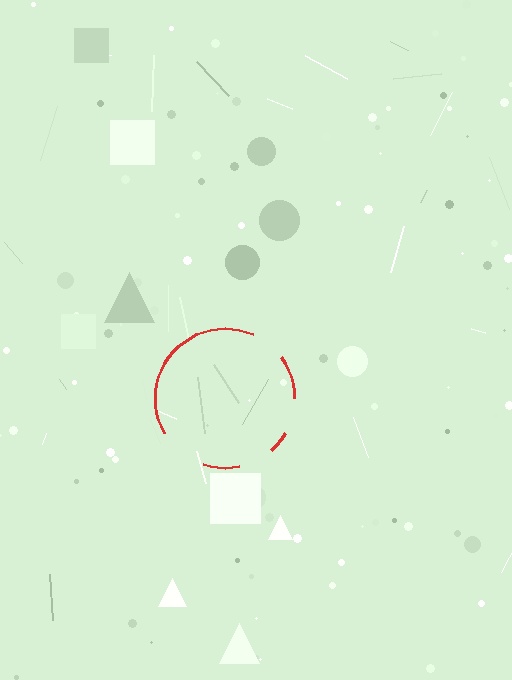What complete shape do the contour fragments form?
The contour fragments form a circle.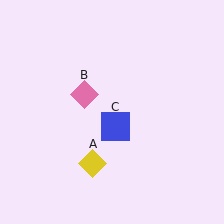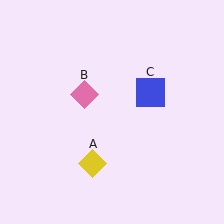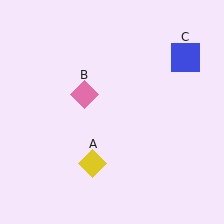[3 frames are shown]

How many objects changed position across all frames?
1 object changed position: blue square (object C).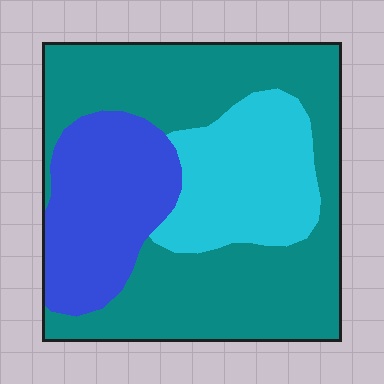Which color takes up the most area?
Teal, at roughly 55%.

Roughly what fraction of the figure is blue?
Blue takes up about one quarter (1/4) of the figure.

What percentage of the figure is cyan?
Cyan covers around 20% of the figure.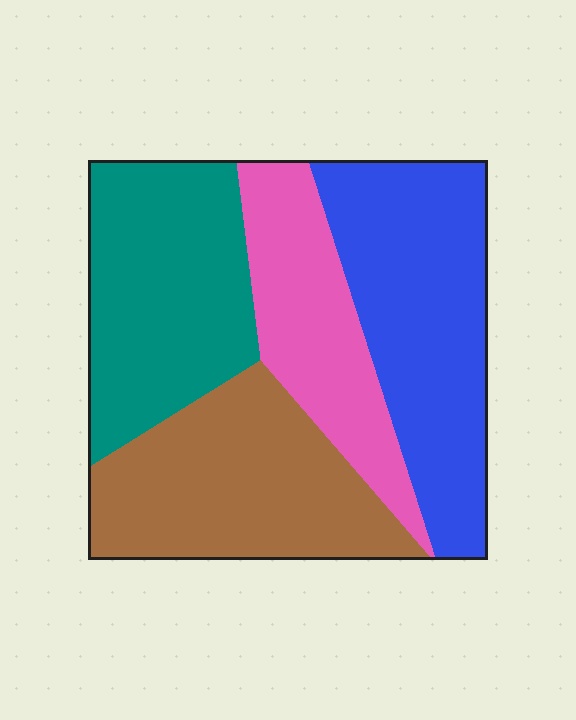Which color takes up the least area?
Pink, at roughly 20%.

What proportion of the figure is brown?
Brown covers roughly 25% of the figure.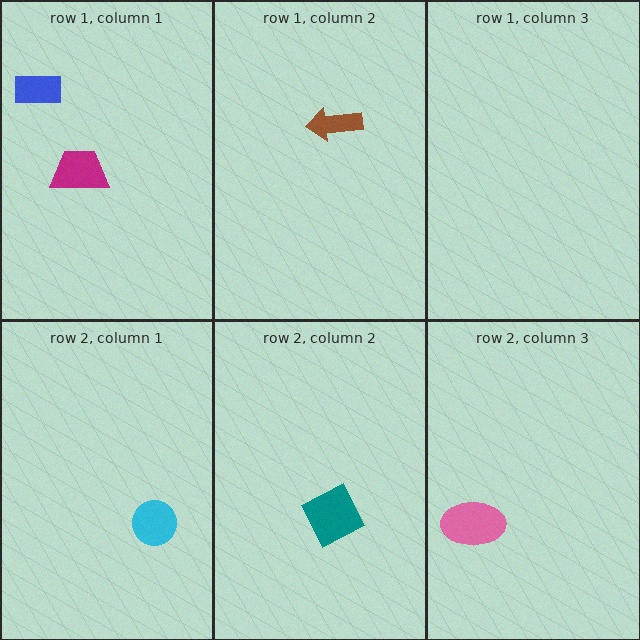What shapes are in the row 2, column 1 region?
The cyan circle.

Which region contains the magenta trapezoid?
The row 1, column 1 region.